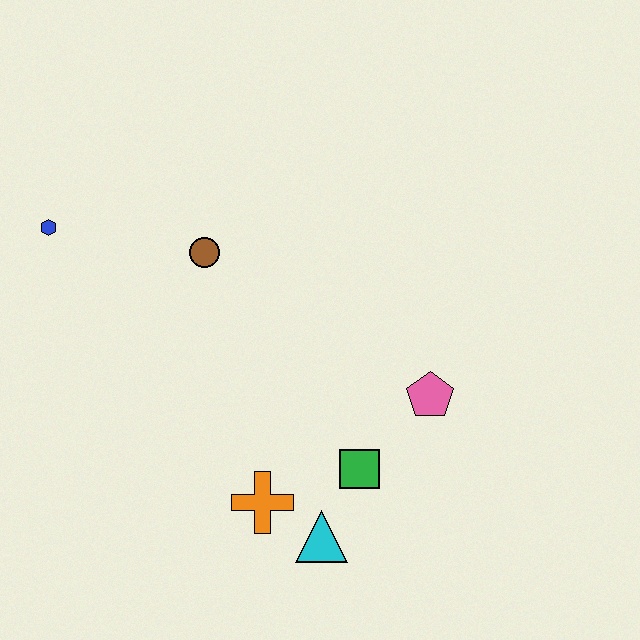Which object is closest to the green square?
The cyan triangle is closest to the green square.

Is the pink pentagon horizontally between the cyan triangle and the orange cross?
No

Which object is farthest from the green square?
The blue hexagon is farthest from the green square.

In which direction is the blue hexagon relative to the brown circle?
The blue hexagon is to the left of the brown circle.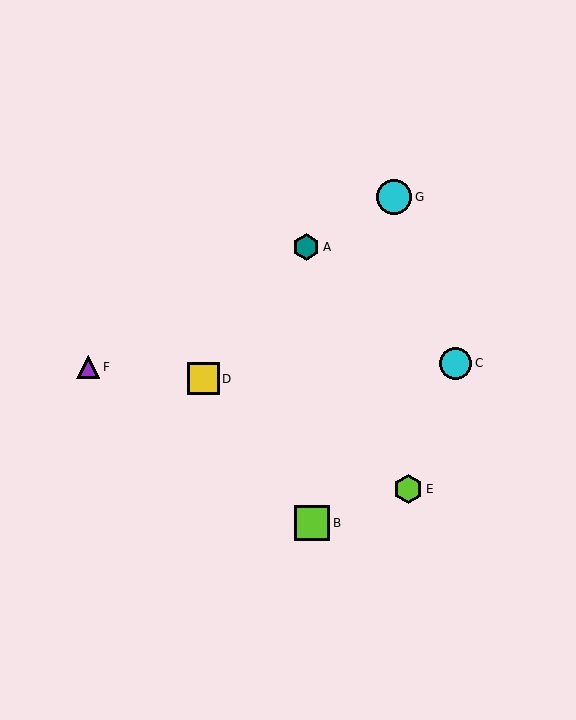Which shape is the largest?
The lime square (labeled B) is the largest.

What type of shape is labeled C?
Shape C is a cyan circle.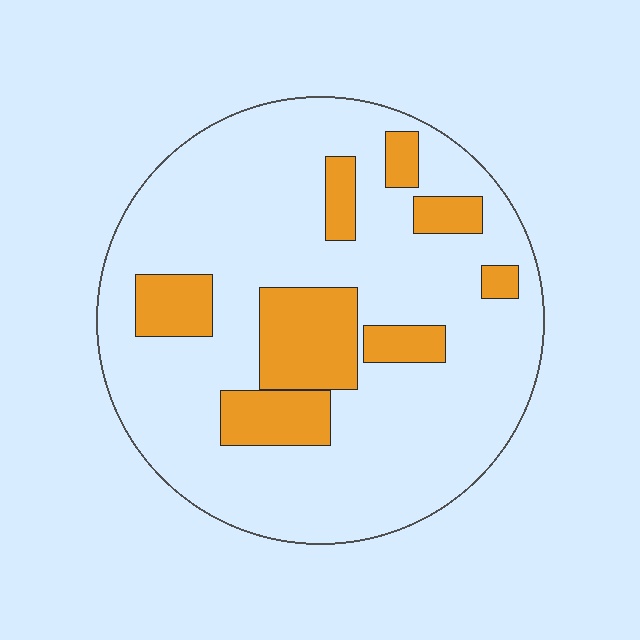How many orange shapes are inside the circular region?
8.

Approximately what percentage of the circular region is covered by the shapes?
Approximately 20%.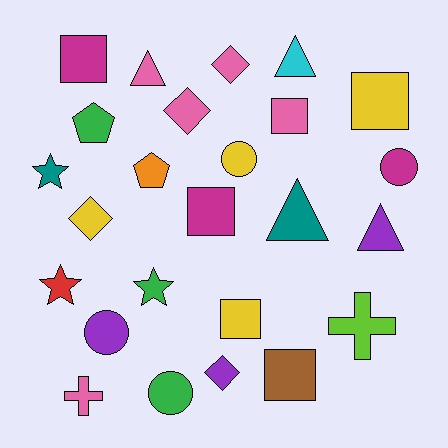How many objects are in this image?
There are 25 objects.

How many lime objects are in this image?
There is 1 lime object.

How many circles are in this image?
There are 4 circles.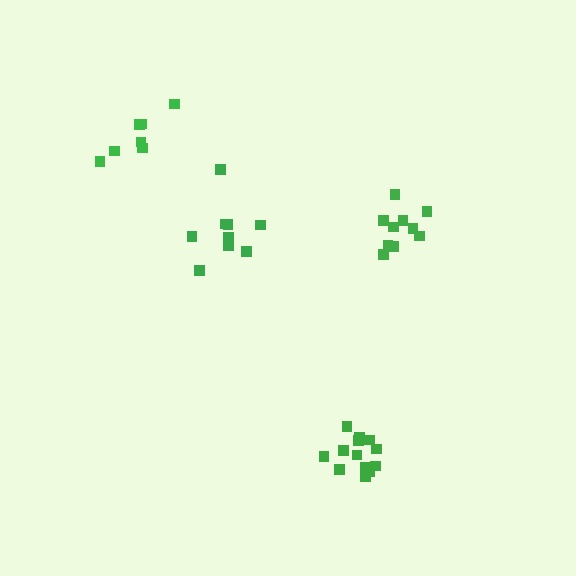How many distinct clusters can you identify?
There are 4 distinct clusters.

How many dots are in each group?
Group 1: 7 dots, Group 2: 10 dots, Group 3: 9 dots, Group 4: 13 dots (39 total).